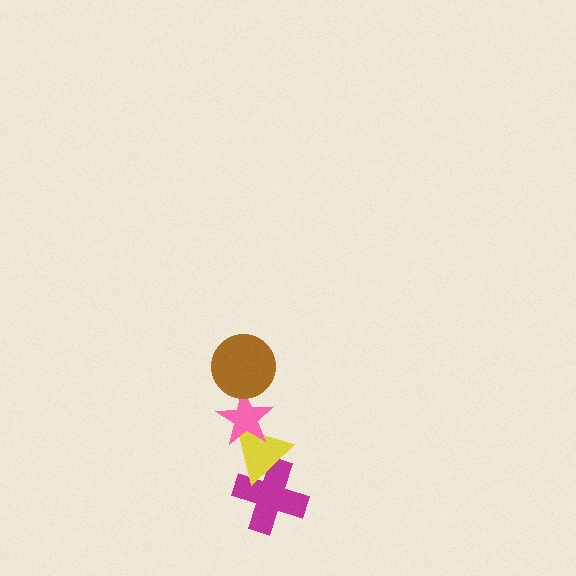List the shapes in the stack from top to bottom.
From top to bottom: the brown circle, the pink star, the yellow triangle, the magenta cross.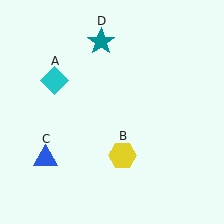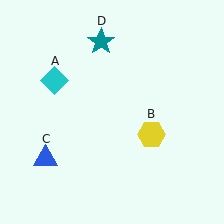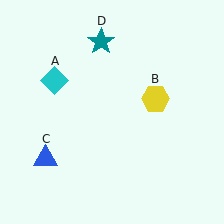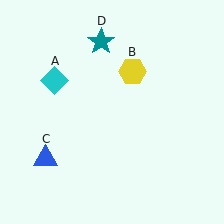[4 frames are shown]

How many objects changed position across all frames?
1 object changed position: yellow hexagon (object B).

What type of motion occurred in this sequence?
The yellow hexagon (object B) rotated counterclockwise around the center of the scene.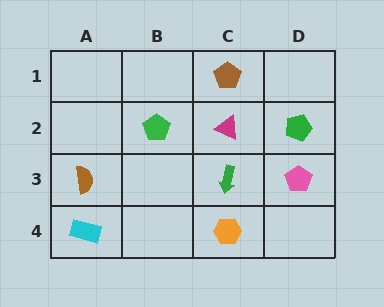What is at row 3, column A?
A brown semicircle.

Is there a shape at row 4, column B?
No, that cell is empty.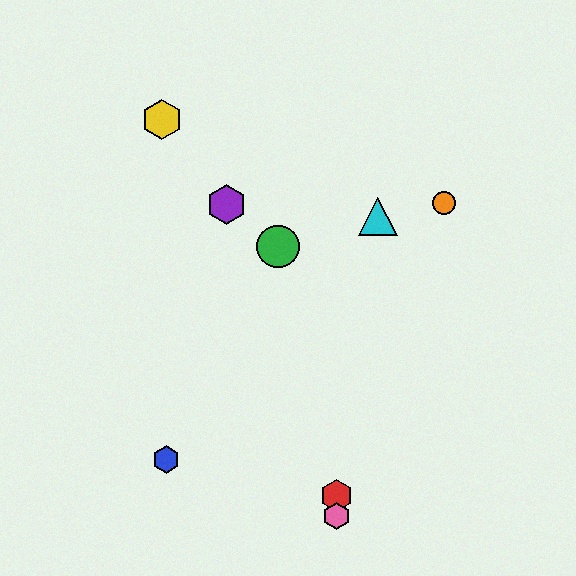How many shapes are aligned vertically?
2 shapes (the red hexagon, the pink hexagon) are aligned vertically.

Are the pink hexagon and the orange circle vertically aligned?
No, the pink hexagon is at x≈336 and the orange circle is at x≈444.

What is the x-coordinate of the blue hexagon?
The blue hexagon is at x≈166.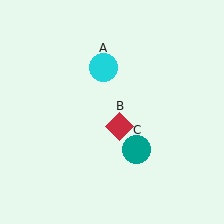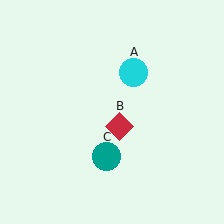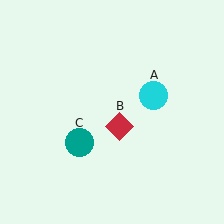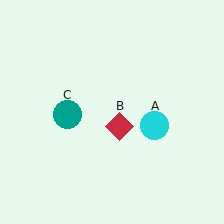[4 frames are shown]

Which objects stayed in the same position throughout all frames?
Red diamond (object B) remained stationary.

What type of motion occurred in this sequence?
The cyan circle (object A), teal circle (object C) rotated clockwise around the center of the scene.